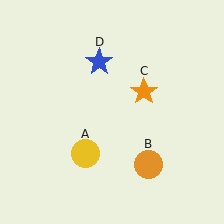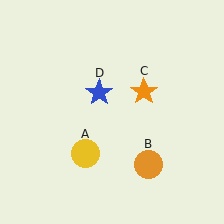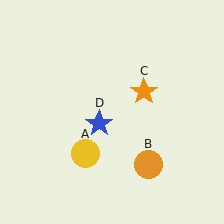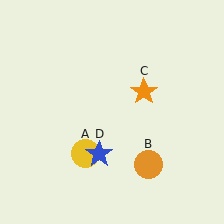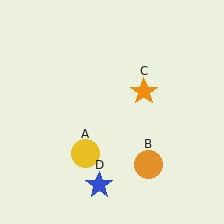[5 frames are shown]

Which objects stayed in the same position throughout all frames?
Yellow circle (object A) and orange circle (object B) and orange star (object C) remained stationary.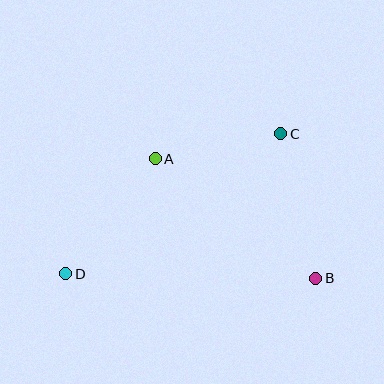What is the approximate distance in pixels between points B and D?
The distance between B and D is approximately 250 pixels.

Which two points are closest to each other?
Points A and C are closest to each other.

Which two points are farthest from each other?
Points C and D are farthest from each other.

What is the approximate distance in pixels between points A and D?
The distance between A and D is approximately 145 pixels.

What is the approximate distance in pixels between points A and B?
The distance between A and B is approximately 200 pixels.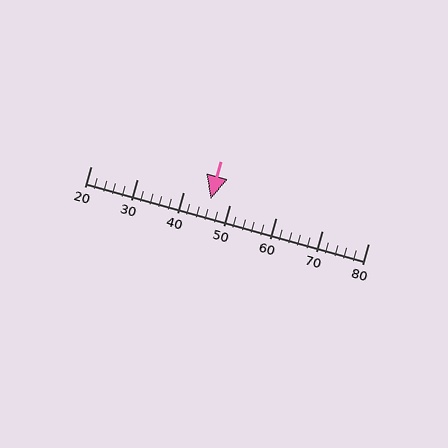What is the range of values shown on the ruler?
The ruler shows values from 20 to 80.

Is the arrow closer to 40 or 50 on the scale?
The arrow is closer to 50.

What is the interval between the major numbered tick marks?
The major tick marks are spaced 10 units apart.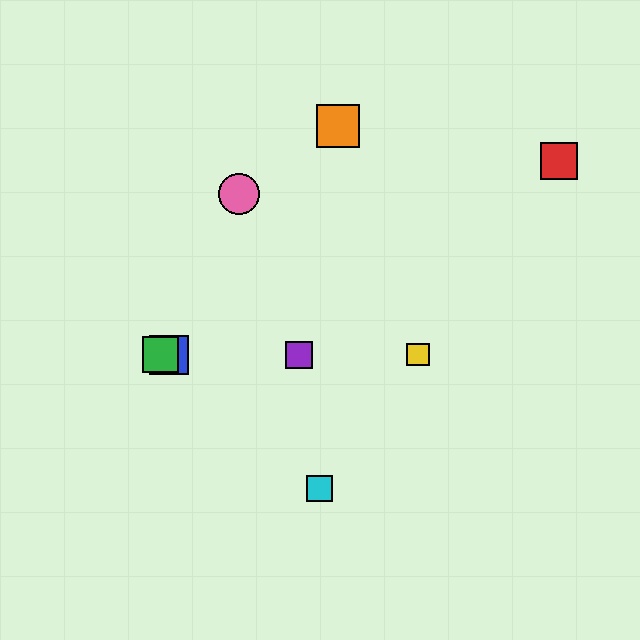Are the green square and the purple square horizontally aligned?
Yes, both are at y≈355.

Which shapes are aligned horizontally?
The blue square, the green square, the yellow square, the purple square are aligned horizontally.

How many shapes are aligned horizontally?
4 shapes (the blue square, the green square, the yellow square, the purple square) are aligned horizontally.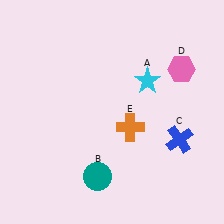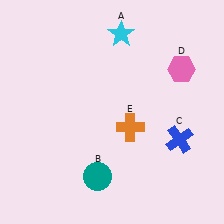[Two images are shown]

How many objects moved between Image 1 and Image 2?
1 object moved between the two images.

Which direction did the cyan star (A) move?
The cyan star (A) moved up.